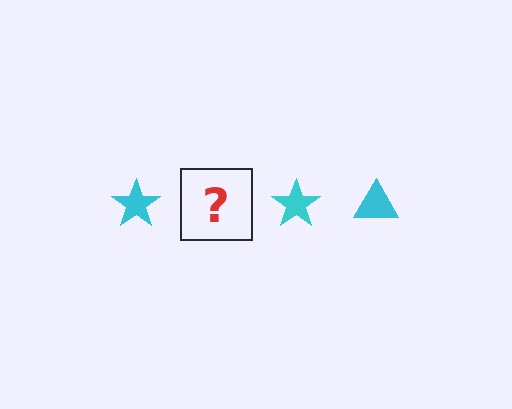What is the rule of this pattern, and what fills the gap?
The rule is that the pattern cycles through star, triangle shapes in cyan. The gap should be filled with a cyan triangle.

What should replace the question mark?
The question mark should be replaced with a cyan triangle.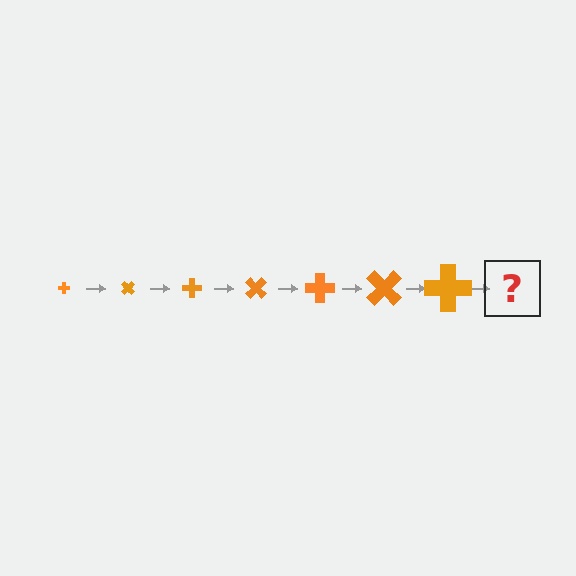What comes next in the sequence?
The next element should be a cross, larger than the previous one and rotated 315 degrees from the start.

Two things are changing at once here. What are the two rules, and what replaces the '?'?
The two rules are that the cross grows larger each step and it rotates 45 degrees each step. The '?' should be a cross, larger than the previous one and rotated 315 degrees from the start.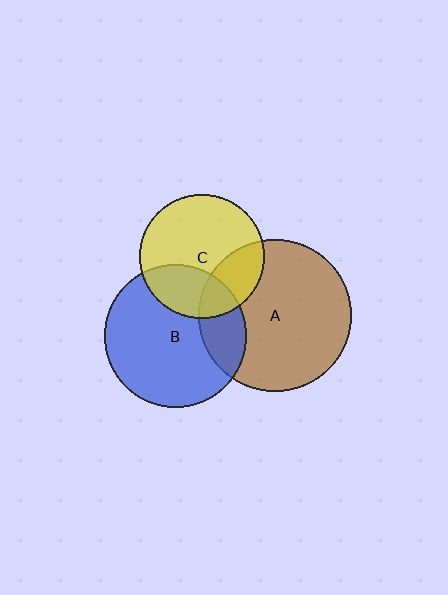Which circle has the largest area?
Circle A (brown).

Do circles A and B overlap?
Yes.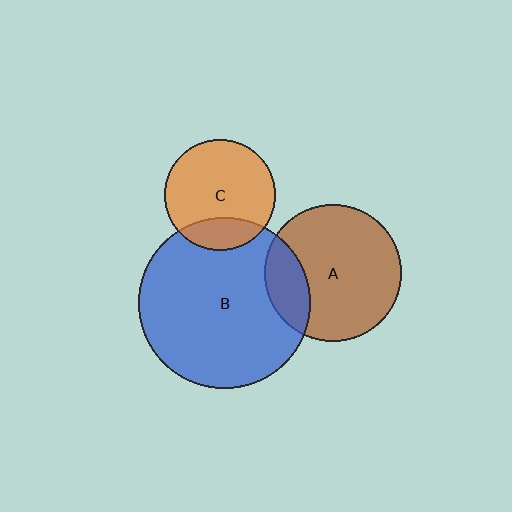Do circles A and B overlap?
Yes.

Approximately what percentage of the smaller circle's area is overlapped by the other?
Approximately 20%.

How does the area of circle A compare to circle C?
Approximately 1.5 times.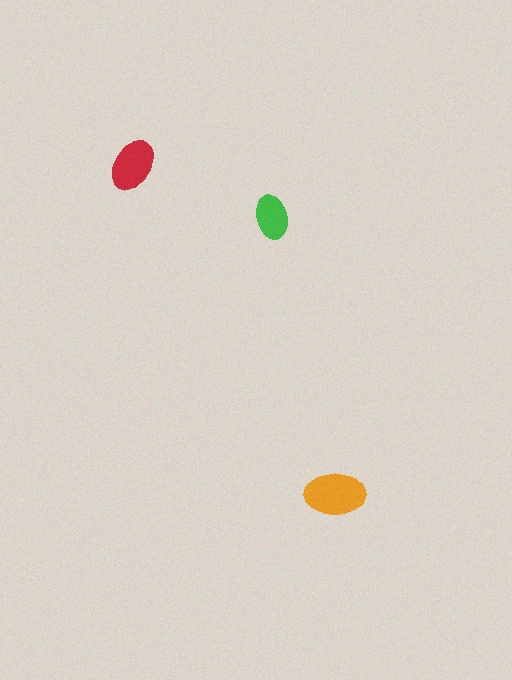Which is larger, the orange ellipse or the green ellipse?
The orange one.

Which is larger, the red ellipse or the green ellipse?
The red one.